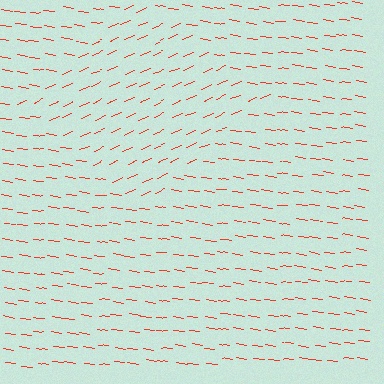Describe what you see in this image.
The image is filled with small red line segments. A diamond region in the image has lines oriented differently from the surrounding lines, creating a visible texture boundary.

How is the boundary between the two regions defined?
The boundary is defined purely by a change in line orientation (approximately 31 degrees difference). All lines are the same color and thickness.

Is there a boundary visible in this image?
Yes, there is a texture boundary formed by a change in line orientation.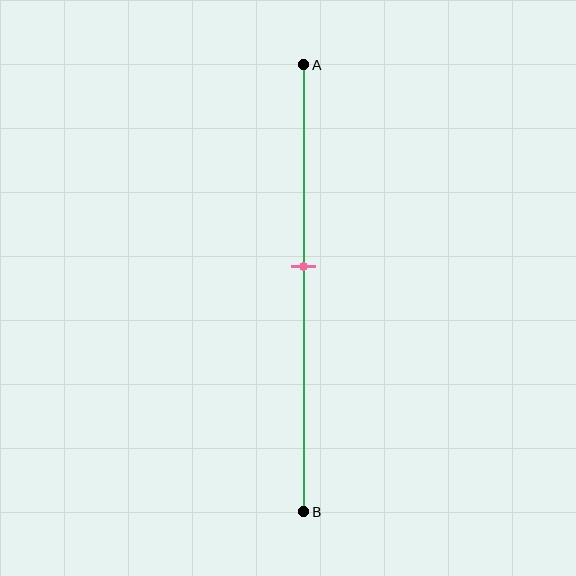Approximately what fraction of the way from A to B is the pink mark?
The pink mark is approximately 45% of the way from A to B.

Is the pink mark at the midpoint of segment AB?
No, the mark is at about 45% from A, not at the 50% midpoint.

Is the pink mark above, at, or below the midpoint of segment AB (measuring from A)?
The pink mark is above the midpoint of segment AB.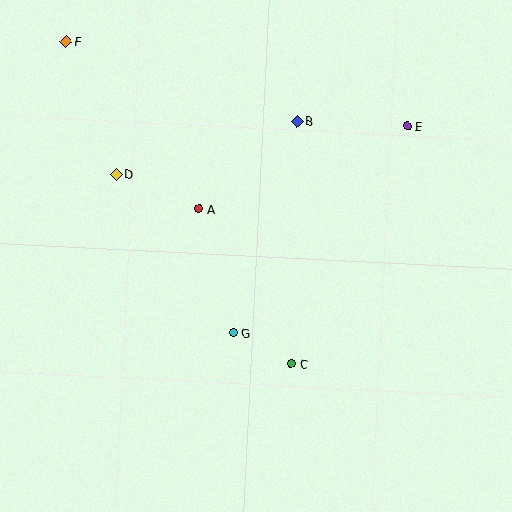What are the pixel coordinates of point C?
Point C is at (291, 363).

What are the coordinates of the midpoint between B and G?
The midpoint between B and G is at (265, 227).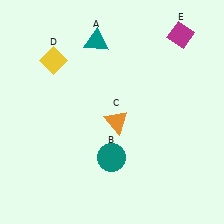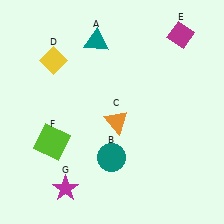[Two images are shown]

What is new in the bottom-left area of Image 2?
A magenta star (G) was added in the bottom-left area of Image 2.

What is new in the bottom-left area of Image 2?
A lime square (F) was added in the bottom-left area of Image 2.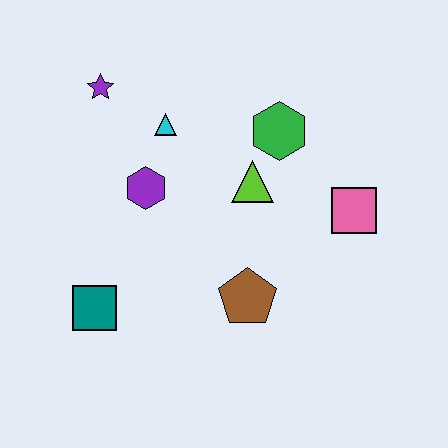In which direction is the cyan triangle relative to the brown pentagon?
The cyan triangle is above the brown pentagon.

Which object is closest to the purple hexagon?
The cyan triangle is closest to the purple hexagon.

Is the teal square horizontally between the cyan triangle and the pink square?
No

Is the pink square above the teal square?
Yes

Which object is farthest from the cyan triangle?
The pink square is farthest from the cyan triangle.